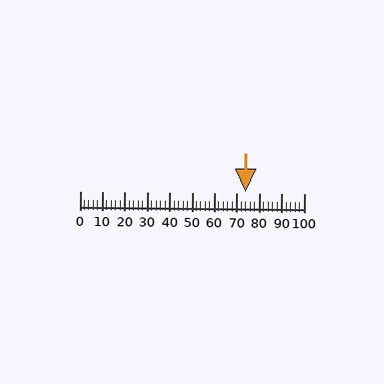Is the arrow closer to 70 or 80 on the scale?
The arrow is closer to 70.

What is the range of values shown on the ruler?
The ruler shows values from 0 to 100.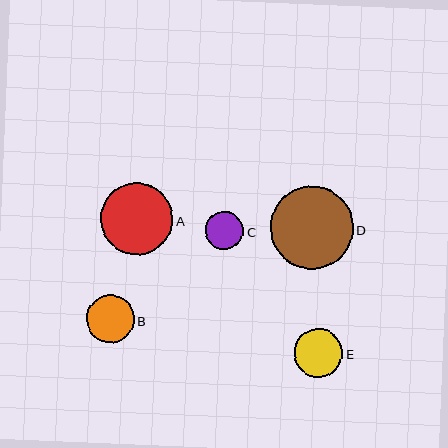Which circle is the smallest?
Circle C is the smallest with a size of approximately 39 pixels.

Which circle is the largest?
Circle D is the largest with a size of approximately 83 pixels.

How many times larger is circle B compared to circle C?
Circle B is approximately 1.2 times the size of circle C.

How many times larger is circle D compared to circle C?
Circle D is approximately 2.2 times the size of circle C.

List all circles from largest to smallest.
From largest to smallest: D, A, E, B, C.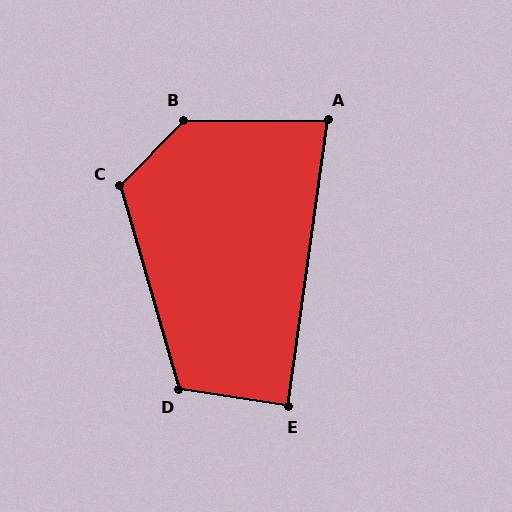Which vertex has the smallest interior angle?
A, at approximately 82 degrees.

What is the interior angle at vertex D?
Approximately 115 degrees (obtuse).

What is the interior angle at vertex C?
Approximately 119 degrees (obtuse).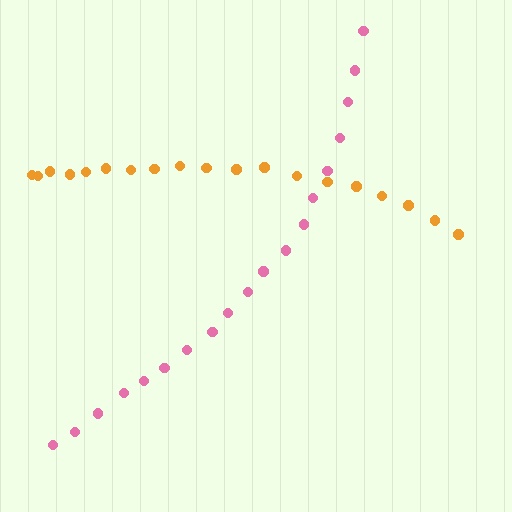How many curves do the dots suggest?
There are 2 distinct paths.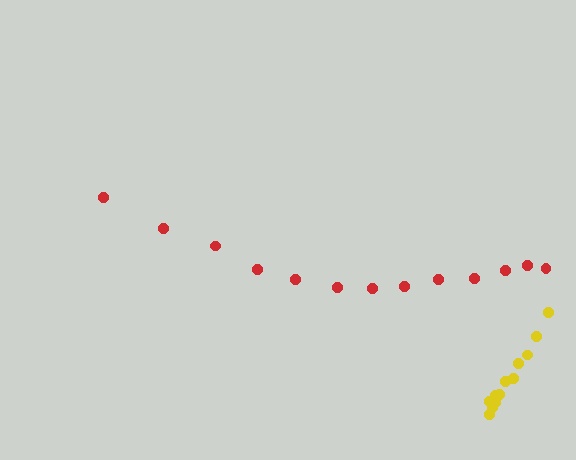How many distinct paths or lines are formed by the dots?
There are 2 distinct paths.